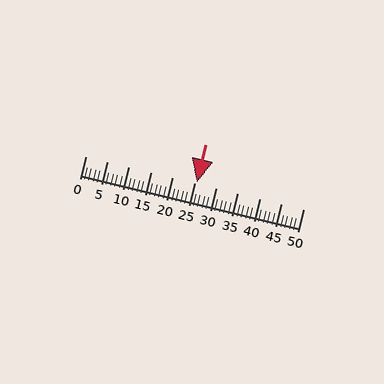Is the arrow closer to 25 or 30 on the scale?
The arrow is closer to 25.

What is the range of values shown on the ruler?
The ruler shows values from 0 to 50.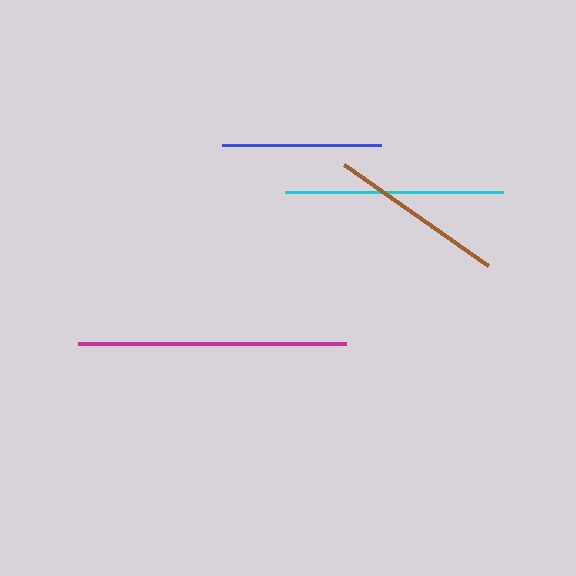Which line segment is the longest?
The magenta line is the longest at approximately 268 pixels.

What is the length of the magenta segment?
The magenta segment is approximately 268 pixels long.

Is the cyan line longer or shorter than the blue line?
The cyan line is longer than the blue line.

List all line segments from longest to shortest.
From longest to shortest: magenta, cyan, brown, blue.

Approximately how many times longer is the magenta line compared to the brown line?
The magenta line is approximately 1.5 times the length of the brown line.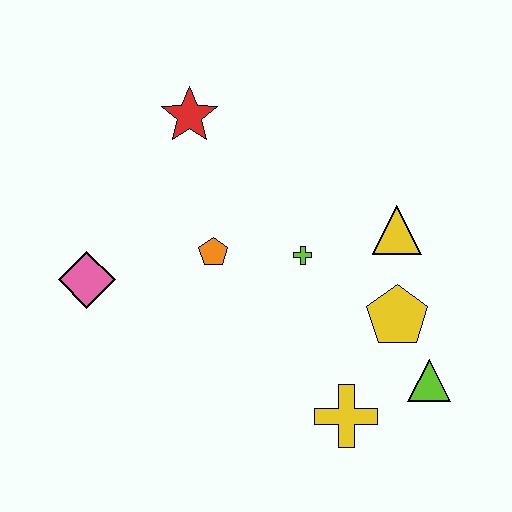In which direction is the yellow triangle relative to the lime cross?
The yellow triangle is to the right of the lime cross.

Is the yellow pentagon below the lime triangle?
No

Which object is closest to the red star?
The orange pentagon is closest to the red star.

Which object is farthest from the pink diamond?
The lime triangle is farthest from the pink diamond.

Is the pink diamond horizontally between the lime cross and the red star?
No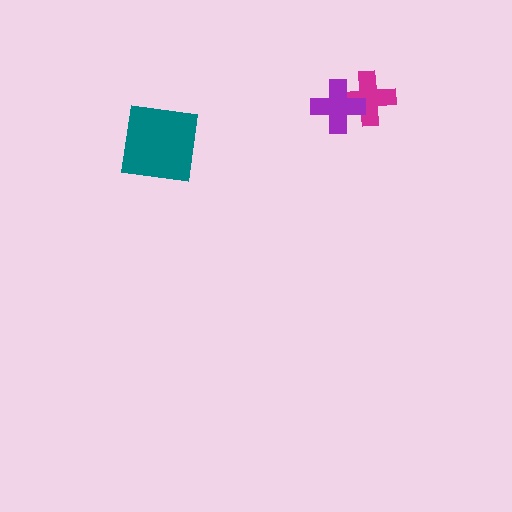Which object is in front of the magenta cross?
The purple cross is in front of the magenta cross.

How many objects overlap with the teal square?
0 objects overlap with the teal square.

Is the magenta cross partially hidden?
Yes, it is partially covered by another shape.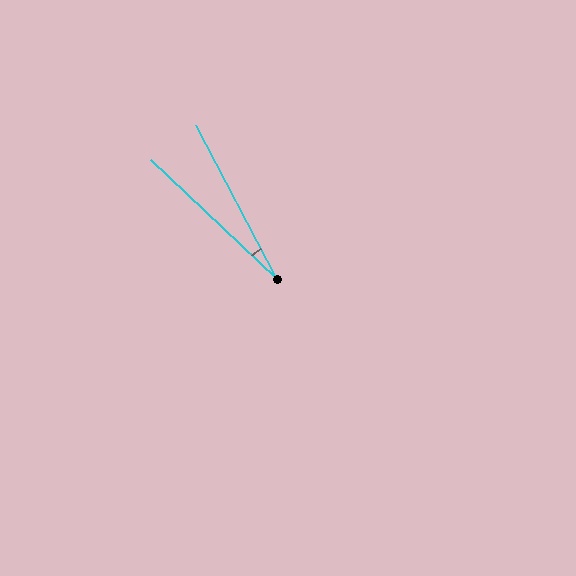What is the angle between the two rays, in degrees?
Approximately 19 degrees.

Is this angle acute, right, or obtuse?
It is acute.